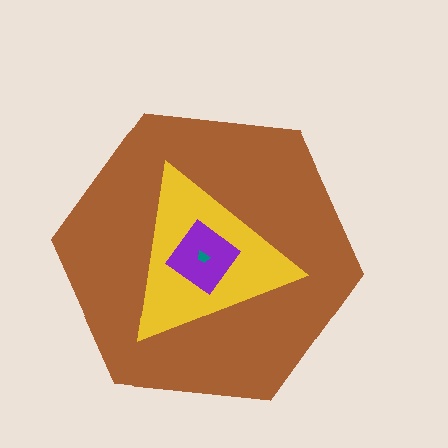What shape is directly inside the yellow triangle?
The purple diamond.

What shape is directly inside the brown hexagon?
The yellow triangle.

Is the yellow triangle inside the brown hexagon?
Yes.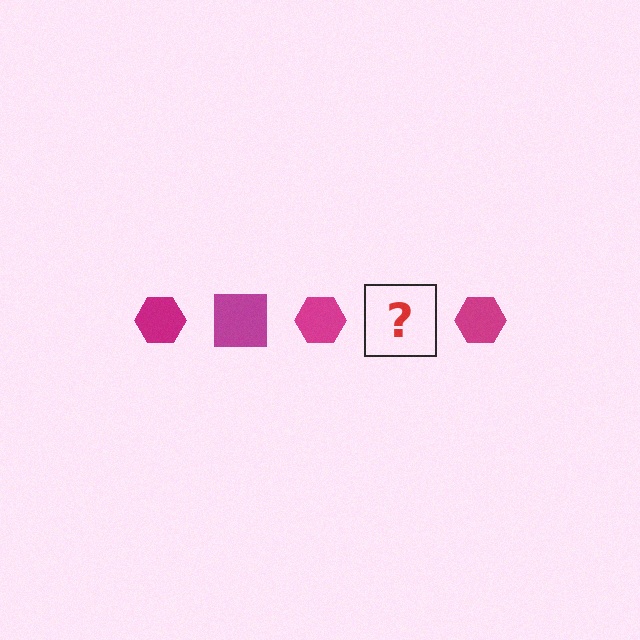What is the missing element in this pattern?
The missing element is a magenta square.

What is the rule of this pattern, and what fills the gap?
The rule is that the pattern cycles through hexagon, square shapes in magenta. The gap should be filled with a magenta square.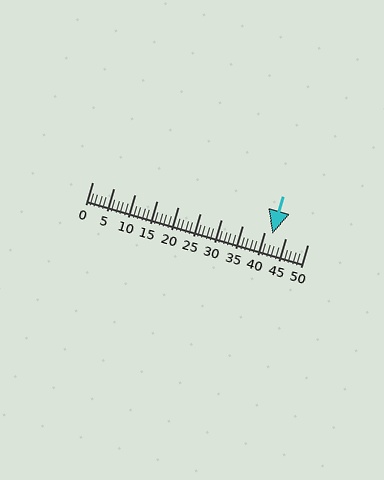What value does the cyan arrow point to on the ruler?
The cyan arrow points to approximately 42.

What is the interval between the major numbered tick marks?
The major tick marks are spaced 5 units apart.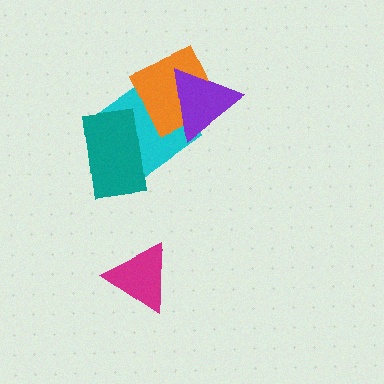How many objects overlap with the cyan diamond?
3 objects overlap with the cyan diamond.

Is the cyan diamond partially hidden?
Yes, it is partially covered by another shape.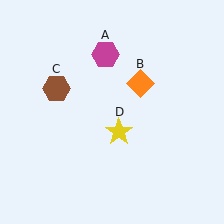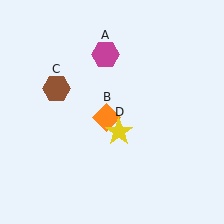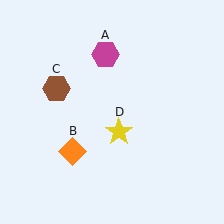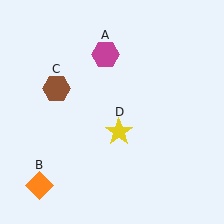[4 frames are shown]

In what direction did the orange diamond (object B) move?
The orange diamond (object B) moved down and to the left.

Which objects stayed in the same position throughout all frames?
Magenta hexagon (object A) and brown hexagon (object C) and yellow star (object D) remained stationary.